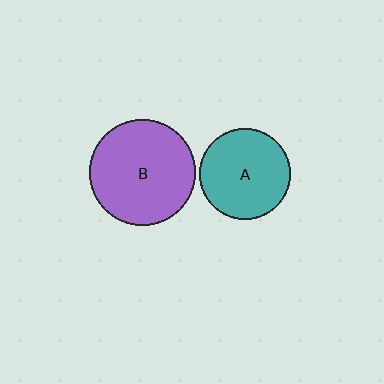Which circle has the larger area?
Circle B (purple).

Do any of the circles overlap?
No, none of the circles overlap.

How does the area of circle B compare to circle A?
Approximately 1.4 times.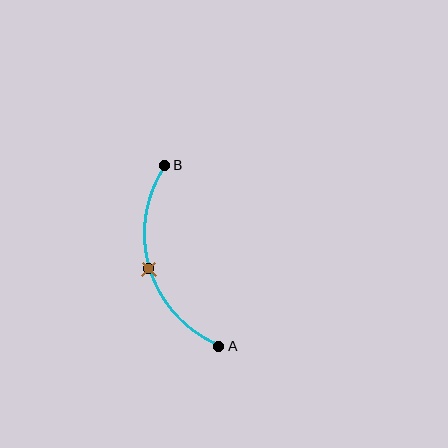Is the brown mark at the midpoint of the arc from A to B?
Yes. The brown mark lies on the arc at equal arc-length from both A and B — it is the arc midpoint.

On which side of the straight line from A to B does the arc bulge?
The arc bulges to the left of the straight line connecting A and B.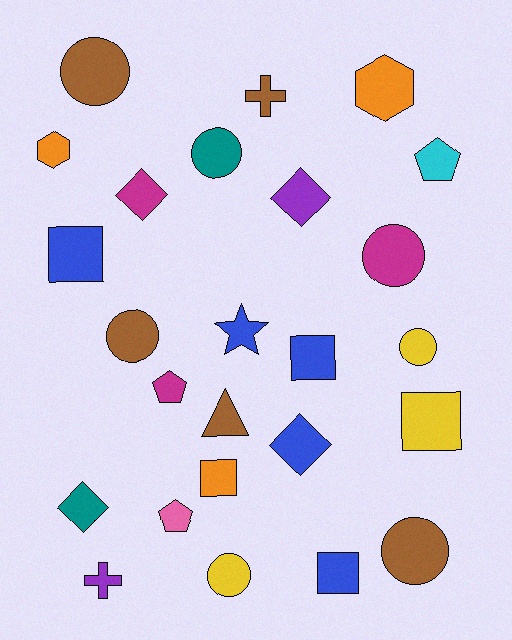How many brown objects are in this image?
There are 5 brown objects.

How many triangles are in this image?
There is 1 triangle.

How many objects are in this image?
There are 25 objects.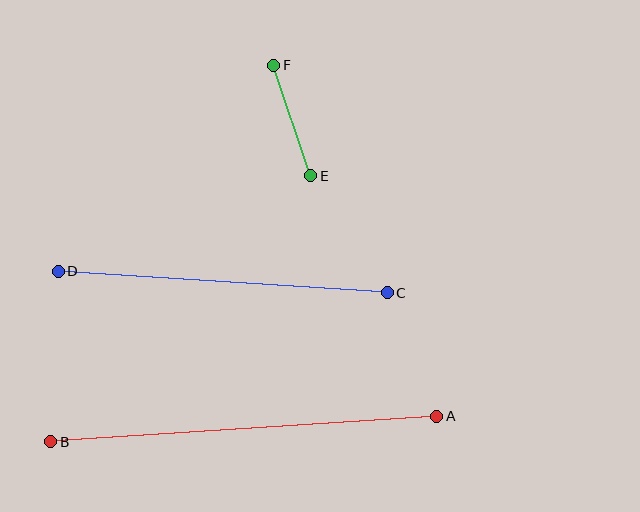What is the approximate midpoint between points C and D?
The midpoint is at approximately (223, 282) pixels.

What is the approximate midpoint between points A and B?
The midpoint is at approximately (244, 429) pixels.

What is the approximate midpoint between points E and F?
The midpoint is at approximately (292, 121) pixels.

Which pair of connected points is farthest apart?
Points A and B are farthest apart.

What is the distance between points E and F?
The distance is approximately 117 pixels.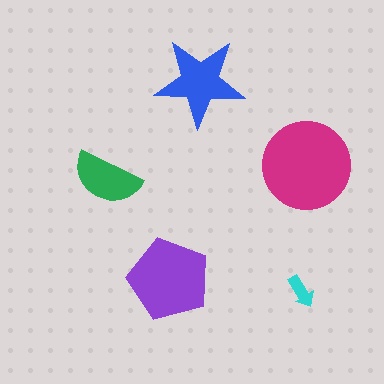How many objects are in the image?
There are 5 objects in the image.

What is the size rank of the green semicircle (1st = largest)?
4th.